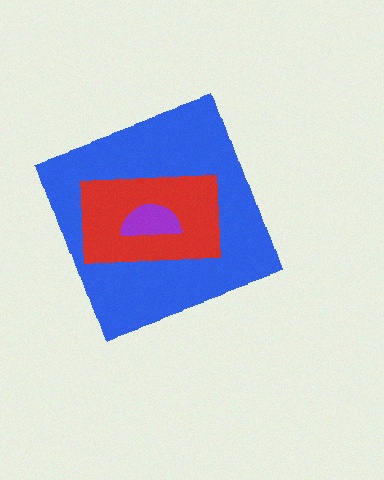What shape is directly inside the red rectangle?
The purple semicircle.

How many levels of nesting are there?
3.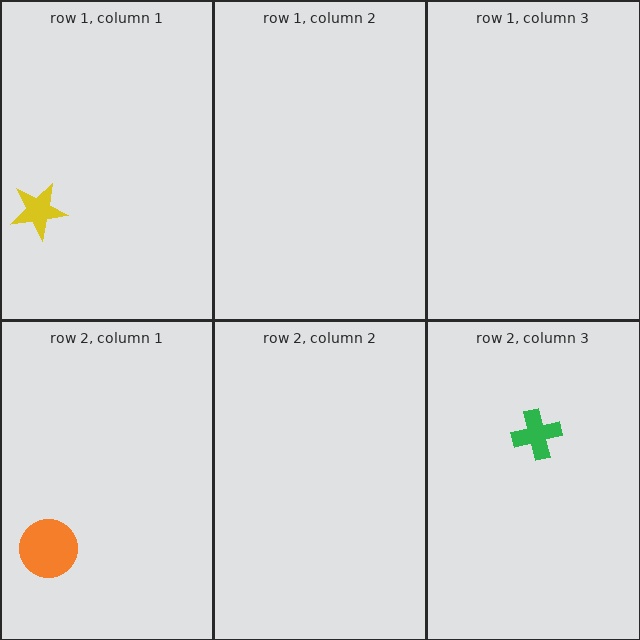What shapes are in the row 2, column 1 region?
The orange circle.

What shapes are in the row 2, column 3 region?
The green cross.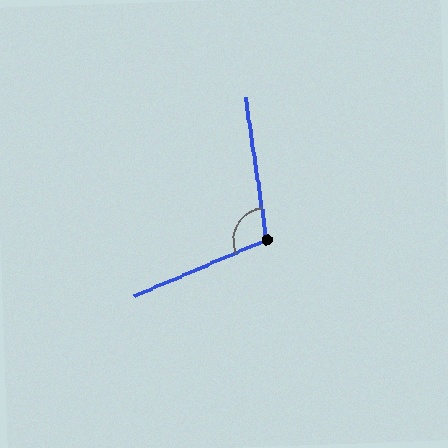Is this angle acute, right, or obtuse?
It is obtuse.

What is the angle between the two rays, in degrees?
Approximately 104 degrees.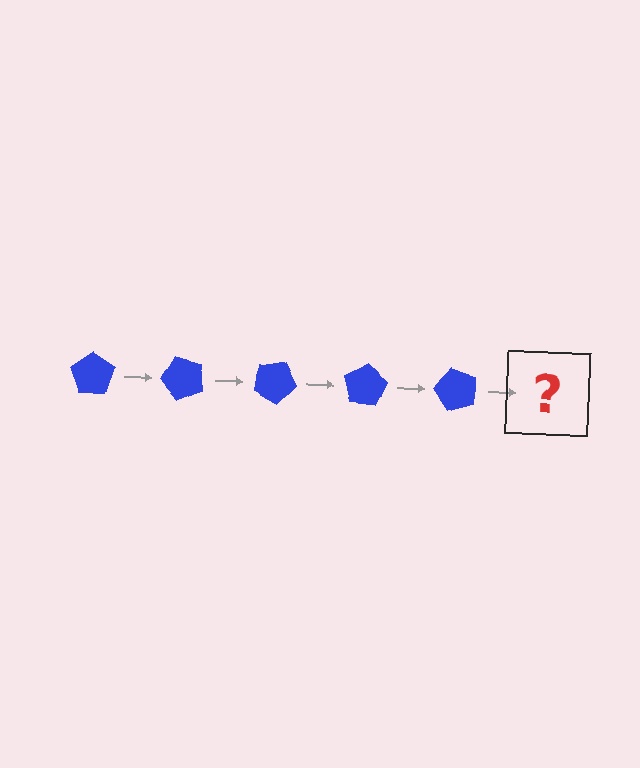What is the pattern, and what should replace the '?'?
The pattern is that the pentagon rotates 50 degrees each step. The '?' should be a blue pentagon rotated 250 degrees.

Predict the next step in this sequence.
The next step is a blue pentagon rotated 250 degrees.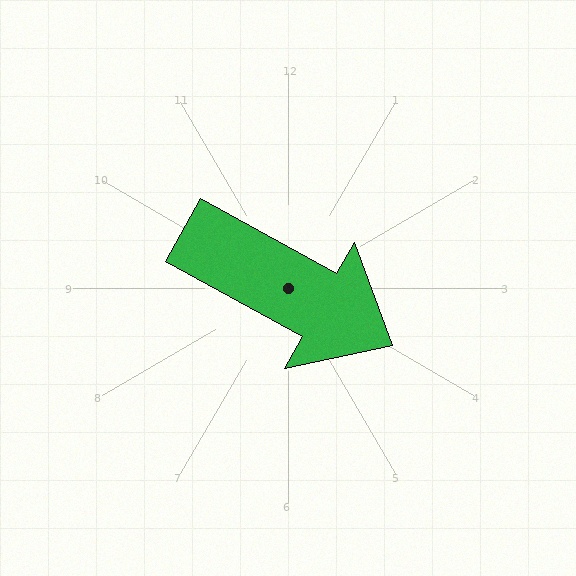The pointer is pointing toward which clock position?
Roughly 4 o'clock.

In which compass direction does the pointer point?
Southeast.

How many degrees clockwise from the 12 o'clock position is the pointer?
Approximately 119 degrees.